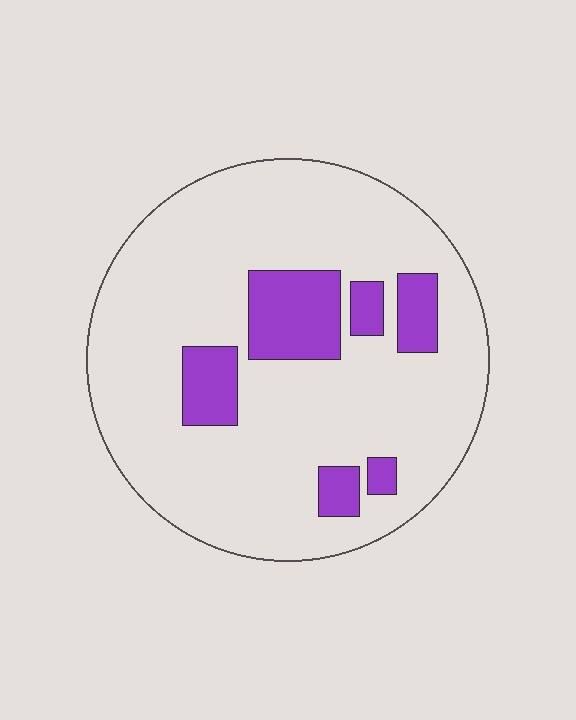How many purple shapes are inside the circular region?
6.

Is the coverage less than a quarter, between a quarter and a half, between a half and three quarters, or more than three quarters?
Less than a quarter.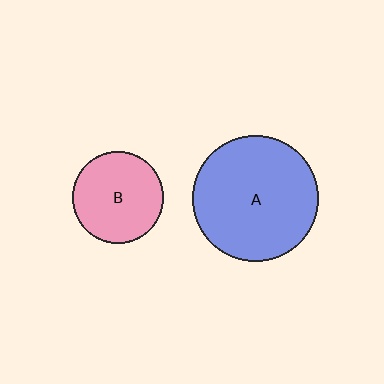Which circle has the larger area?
Circle A (blue).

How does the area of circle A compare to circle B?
Approximately 1.9 times.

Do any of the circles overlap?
No, none of the circles overlap.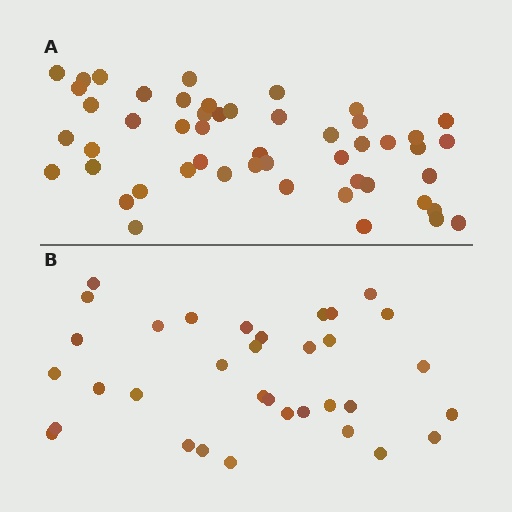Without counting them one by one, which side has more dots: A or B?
Region A (the top region) has more dots.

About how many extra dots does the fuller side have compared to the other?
Region A has approximately 15 more dots than region B.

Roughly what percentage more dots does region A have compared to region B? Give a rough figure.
About 45% more.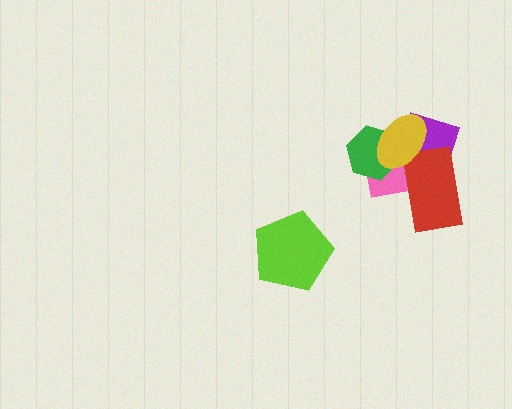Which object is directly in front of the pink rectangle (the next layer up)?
The green hexagon is directly in front of the pink rectangle.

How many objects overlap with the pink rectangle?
4 objects overlap with the pink rectangle.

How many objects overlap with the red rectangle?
3 objects overlap with the red rectangle.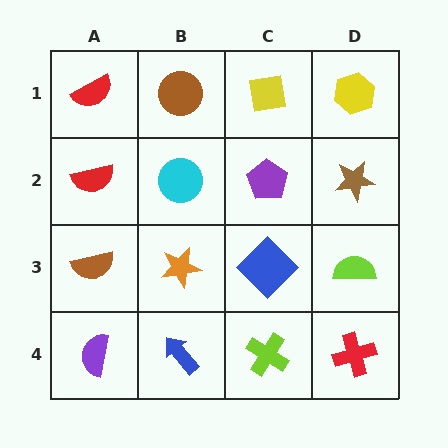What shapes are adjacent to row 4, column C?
A blue diamond (row 3, column C), a blue arrow (row 4, column B), a red cross (row 4, column D).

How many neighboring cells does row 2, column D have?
3.